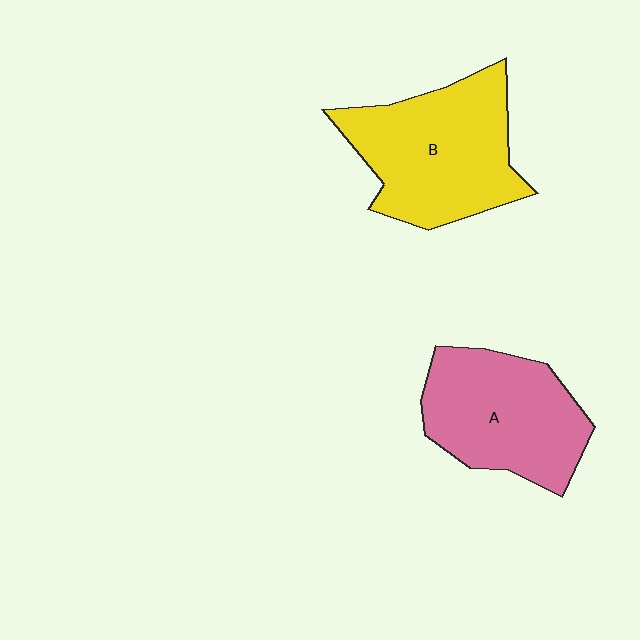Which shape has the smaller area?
Shape A (pink).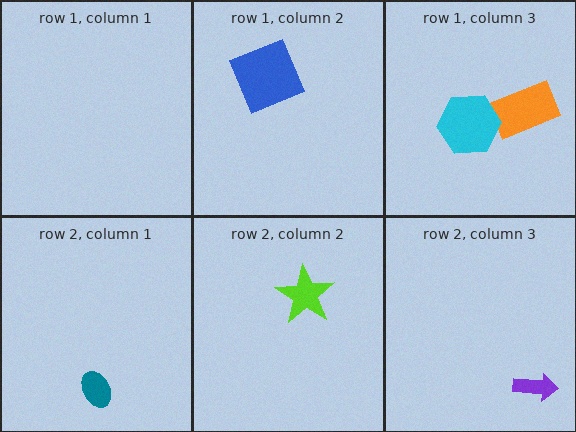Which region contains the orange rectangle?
The row 1, column 3 region.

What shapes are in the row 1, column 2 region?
The blue square.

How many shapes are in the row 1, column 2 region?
1.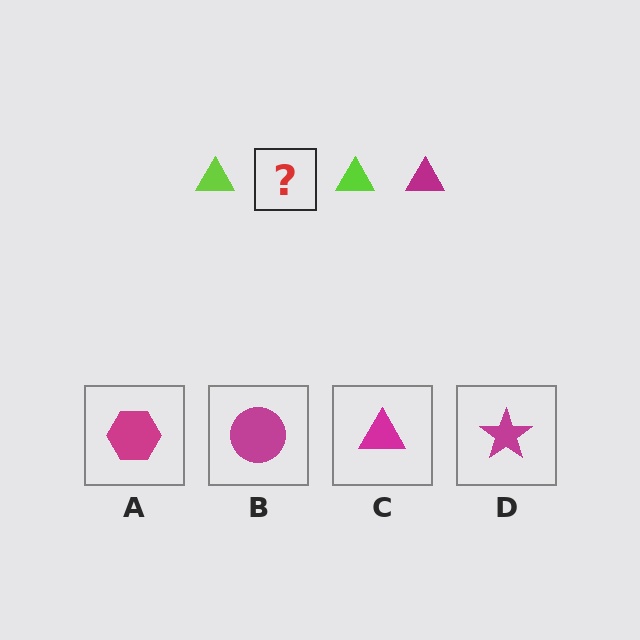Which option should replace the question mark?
Option C.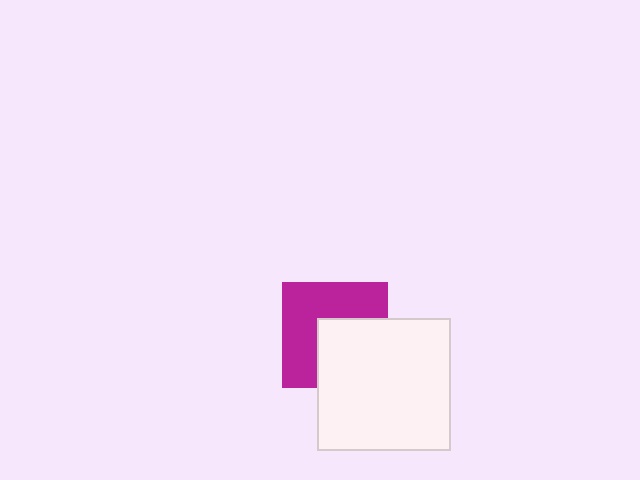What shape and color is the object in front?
The object in front is a white square.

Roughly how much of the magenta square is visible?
About half of it is visible (roughly 56%).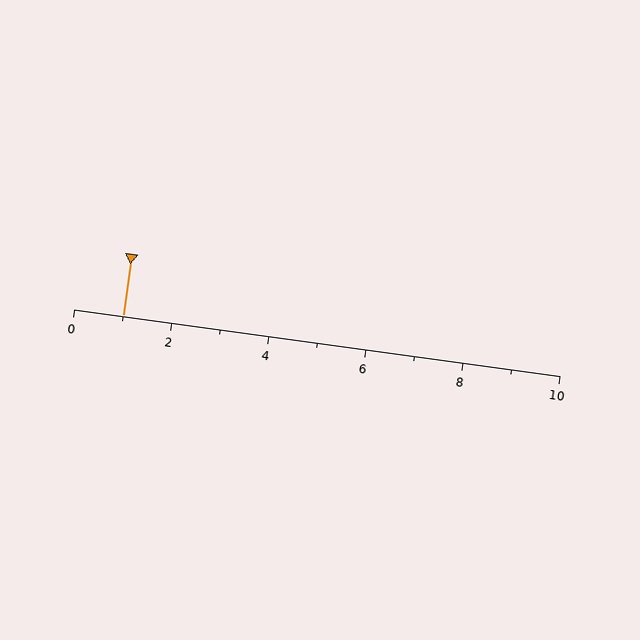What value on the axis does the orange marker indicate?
The marker indicates approximately 1.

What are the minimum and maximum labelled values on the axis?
The axis runs from 0 to 10.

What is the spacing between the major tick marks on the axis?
The major ticks are spaced 2 apart.